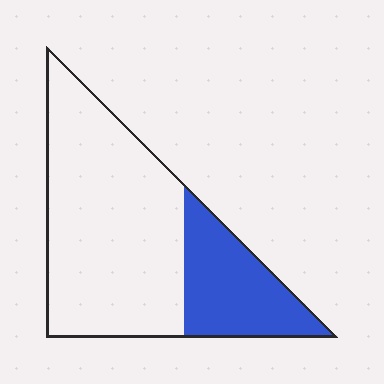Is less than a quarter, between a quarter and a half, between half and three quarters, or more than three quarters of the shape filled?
Between a quarter and a half.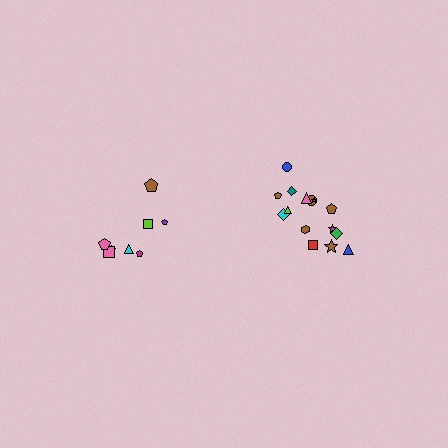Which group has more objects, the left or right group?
The right group.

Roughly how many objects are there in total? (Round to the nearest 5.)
Roughly 25 objects in total.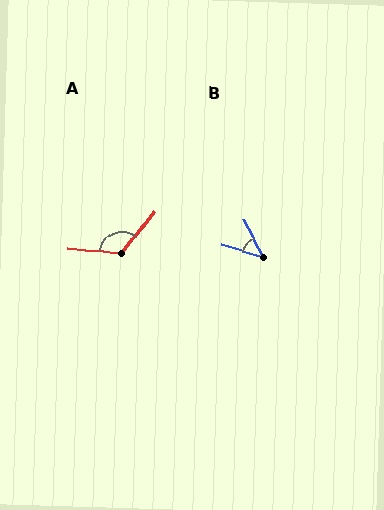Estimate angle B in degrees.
Approximately 45 degrees.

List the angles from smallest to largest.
B (45°), A (125°).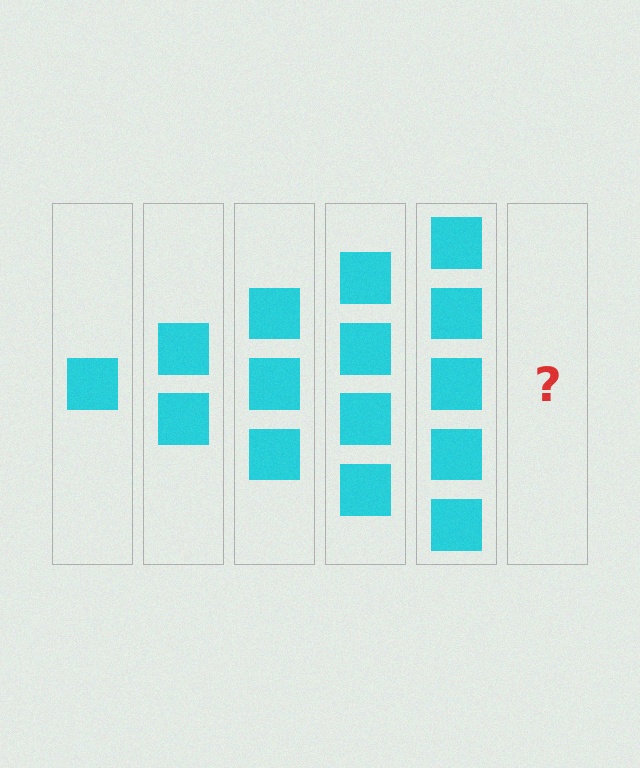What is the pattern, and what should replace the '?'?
The pattern is that each step adds one more square. The '?' should be 6 squares.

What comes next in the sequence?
The next element should be 6 squares.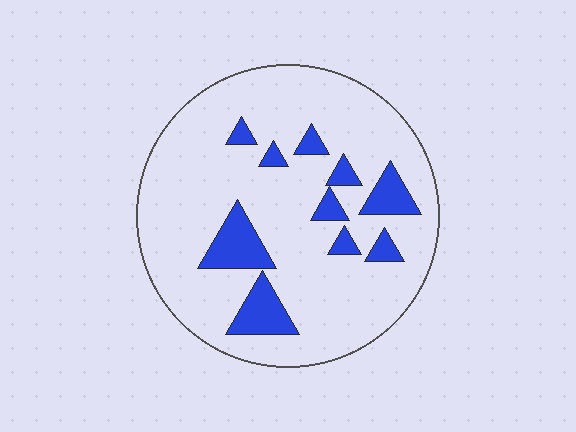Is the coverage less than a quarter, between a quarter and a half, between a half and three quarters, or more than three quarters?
Less than a quarter.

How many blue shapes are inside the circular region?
10.